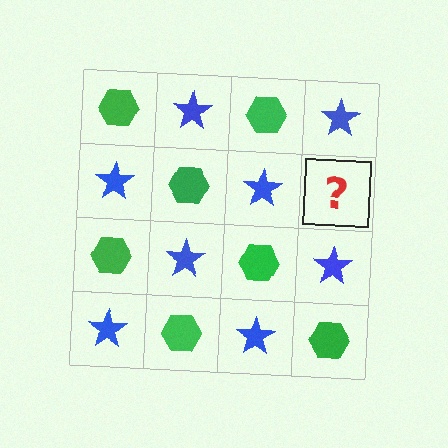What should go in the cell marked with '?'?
The missing cell should contain a green hexagon.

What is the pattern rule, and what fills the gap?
The rule is that it alternates green hexagon and blue star in a checkerboard pattern. The gap should be filled with a green hexagon.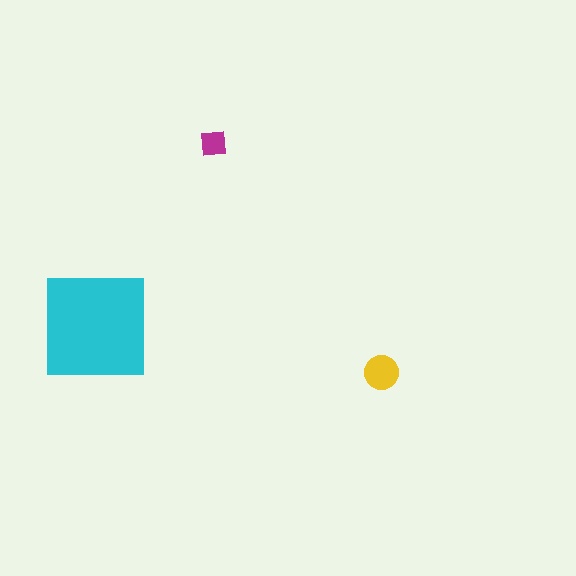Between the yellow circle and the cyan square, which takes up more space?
The cyan square.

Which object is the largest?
The cyan square.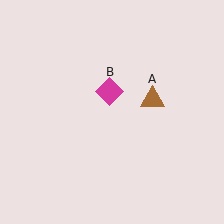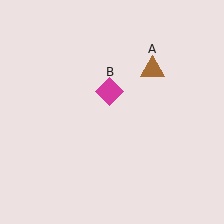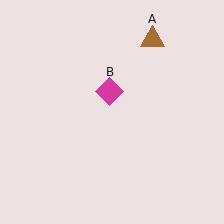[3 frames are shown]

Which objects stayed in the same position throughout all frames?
Magenta diamond (object B) remained stationary.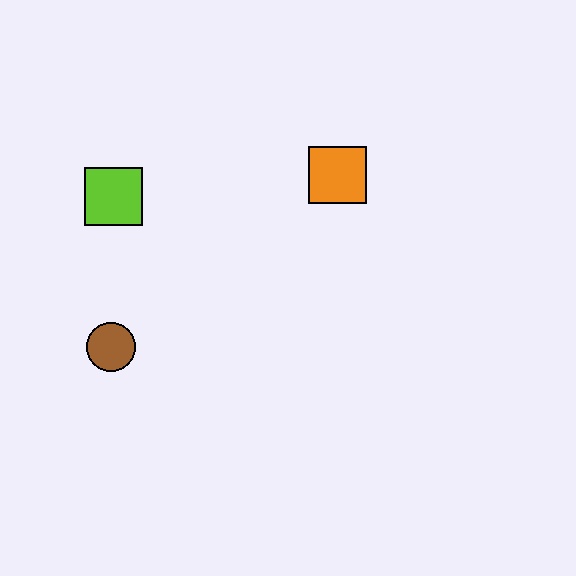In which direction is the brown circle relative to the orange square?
The brown circle is to the left of the orange square.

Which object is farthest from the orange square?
The brown circle is farthest from the orange square.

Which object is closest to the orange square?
The lime square is closest to the orange square.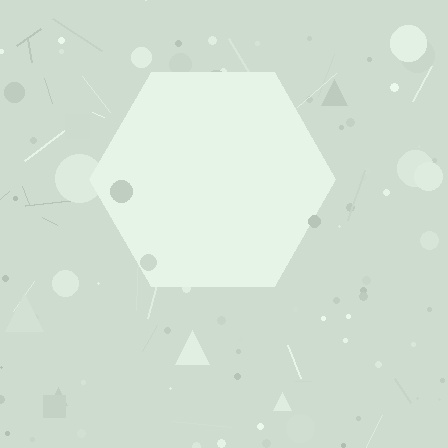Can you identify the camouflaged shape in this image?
The camouflaged shape is a hexagon.